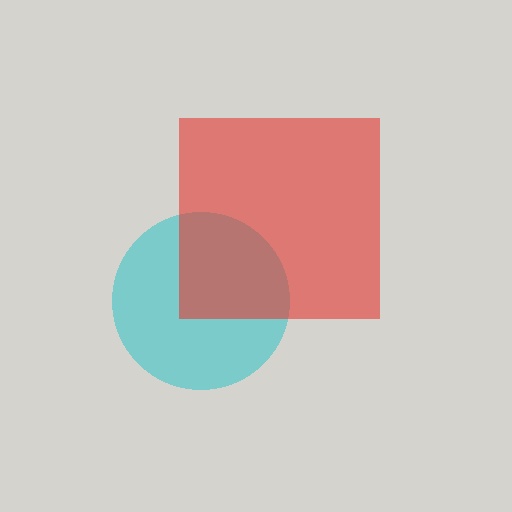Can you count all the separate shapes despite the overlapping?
Yes, there are 2 separate shapes.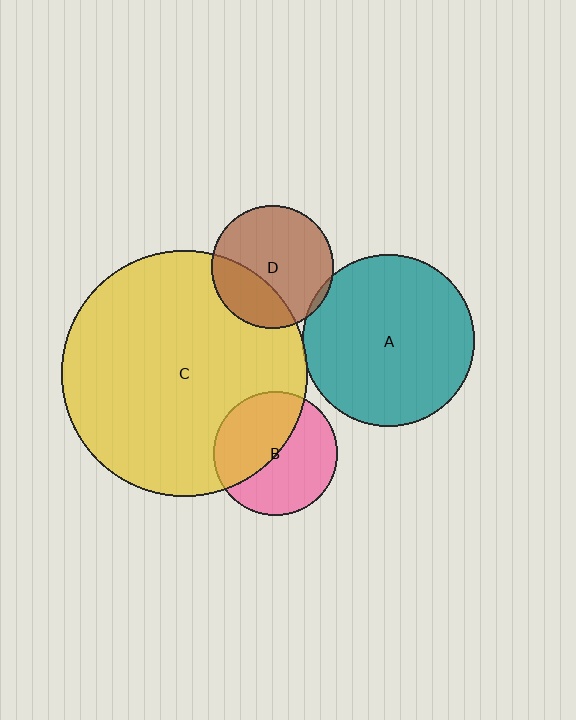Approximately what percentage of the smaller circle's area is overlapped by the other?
Approximately 30%.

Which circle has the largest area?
Circle C (yellow).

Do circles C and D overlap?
Yes.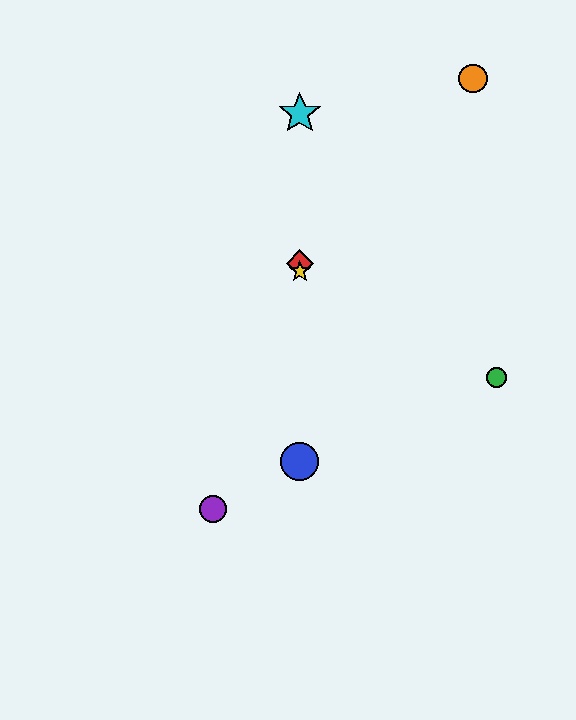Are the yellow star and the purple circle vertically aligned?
No, the yellow star is at x≈300 and the purple circle is at x≈213.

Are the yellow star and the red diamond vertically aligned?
Yes, both are at x≈300.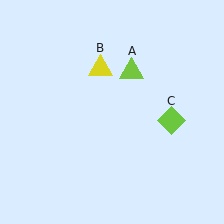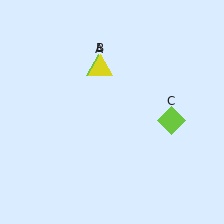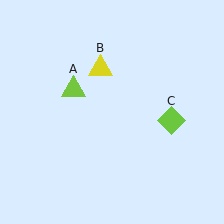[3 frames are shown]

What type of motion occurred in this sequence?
The lime triangle (object A) rotated counterclockwise around the center of the scene.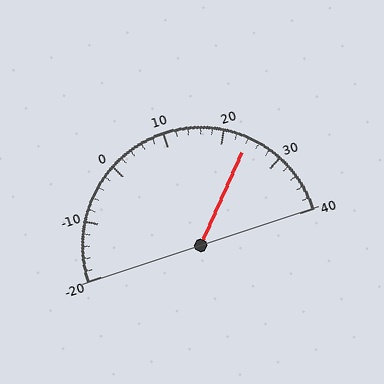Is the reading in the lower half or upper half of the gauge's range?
The reading is in the upper half of the range (-20 to 40).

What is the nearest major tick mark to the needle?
The nearest major tick mark is 20.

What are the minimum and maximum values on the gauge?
The gauge ranges from -20 to 40.